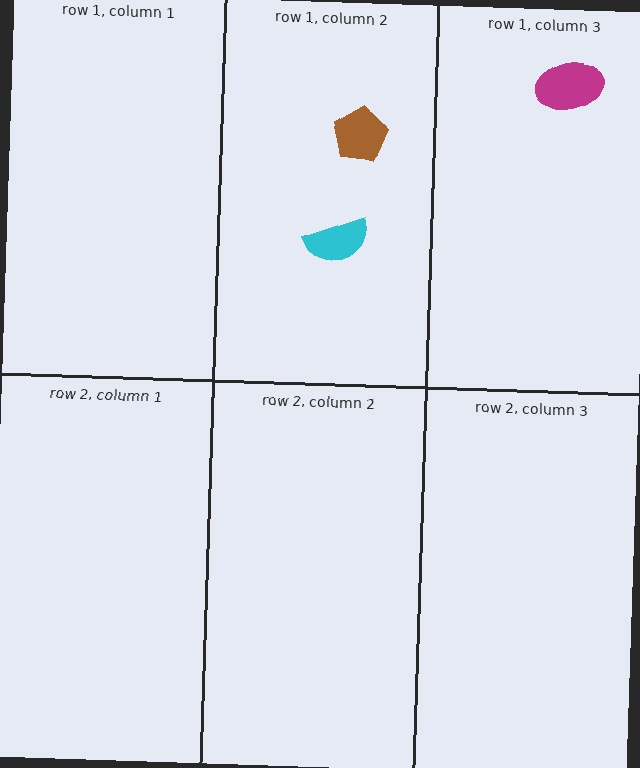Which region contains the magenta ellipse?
The row 1, column 3 region.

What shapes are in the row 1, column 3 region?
The magenta ellipse.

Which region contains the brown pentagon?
The row 1, column 2 region.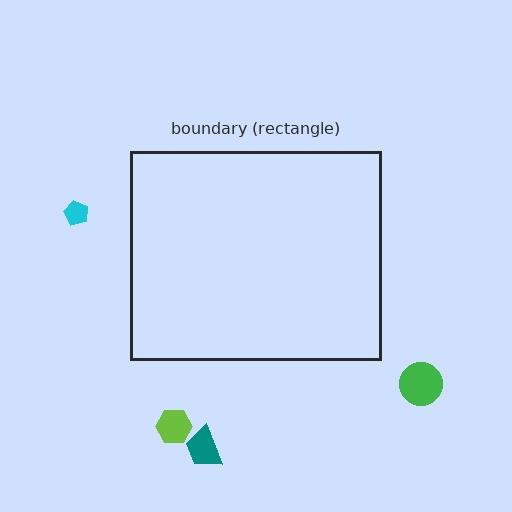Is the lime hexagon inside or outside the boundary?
Outside.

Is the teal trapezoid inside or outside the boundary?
Outside.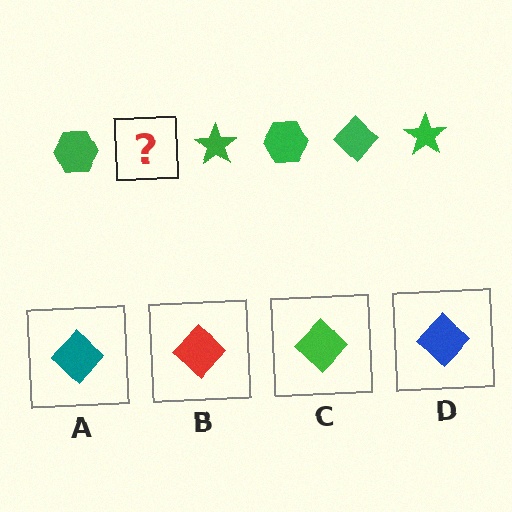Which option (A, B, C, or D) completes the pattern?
C.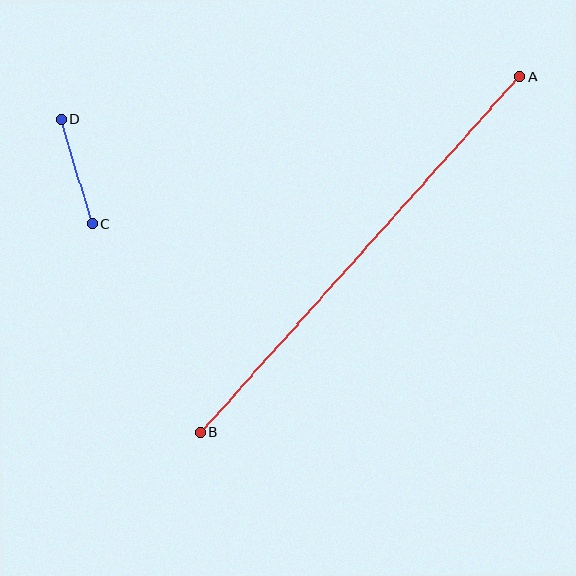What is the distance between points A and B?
The distance is approximately 478 pixels.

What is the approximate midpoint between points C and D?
The midpoint is at approximately (76, 172) pixels.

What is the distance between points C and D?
The distance is approximately 109 pixels.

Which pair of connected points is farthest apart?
Points A and B are farthest apart.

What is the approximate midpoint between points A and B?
The midpoint is at approximately (360, 254) pixels.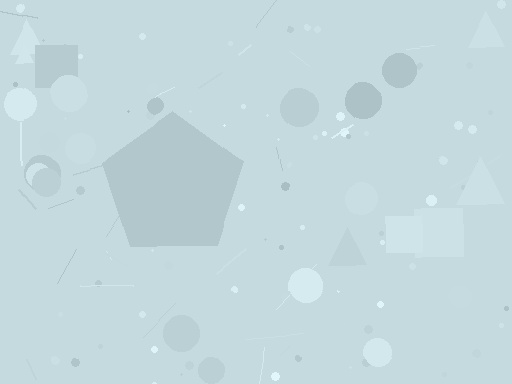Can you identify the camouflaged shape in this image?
The camouflaged shape is a pentagon.